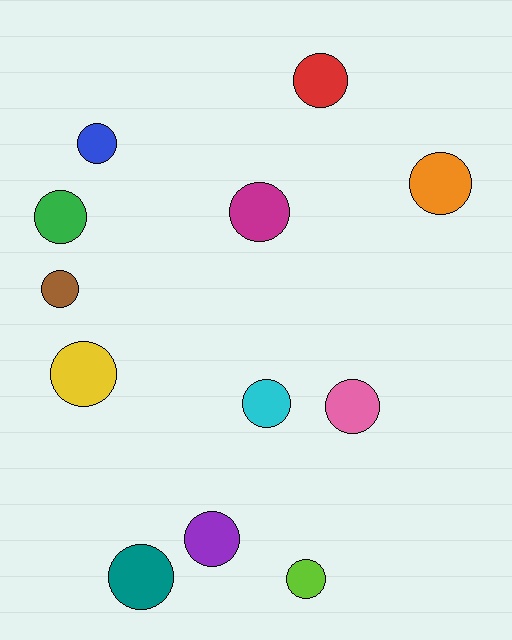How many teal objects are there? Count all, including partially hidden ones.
There is 1 teal object.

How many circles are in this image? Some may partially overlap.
There are 12 circles.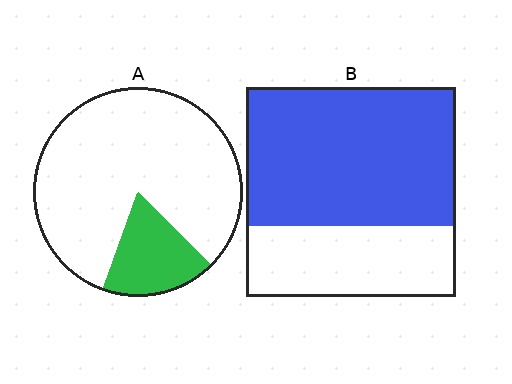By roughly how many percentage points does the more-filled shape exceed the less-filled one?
By roughly 50 percentage points (B over A).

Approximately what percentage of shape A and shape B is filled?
A is approximately 20% and B is approximately 65%.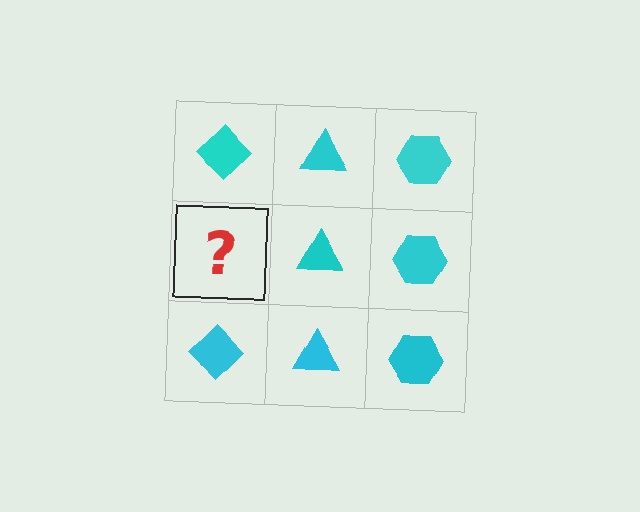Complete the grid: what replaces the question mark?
The question mark should be replaced with a cyan diamond.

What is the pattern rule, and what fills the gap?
The rule is that each column has a consistent shape. The gap should be filled with a cyan diamond.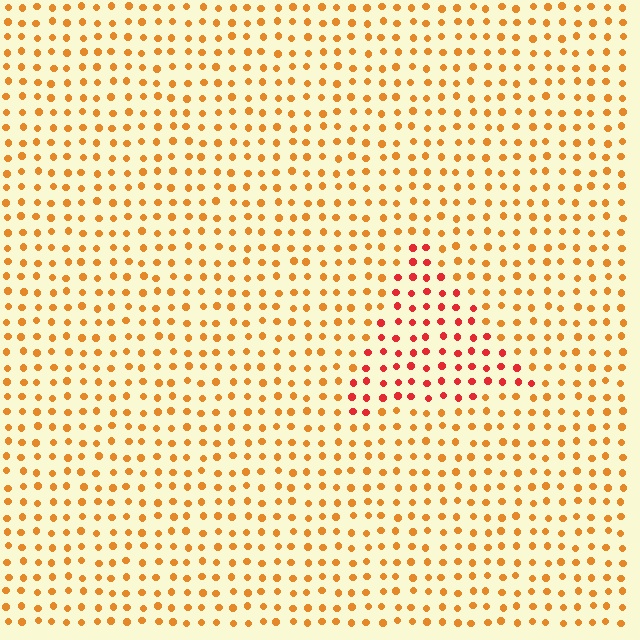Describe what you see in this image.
The image is filled with small orange elements in a uniform arrangement. A triangle-shaped region is visible where the elements are tinted to a slightly different hue, forming a subtle color boundary.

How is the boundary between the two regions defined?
The boundary is defined purely by a slight shift in hue (about 33 degrees). Spacing, size, and orientation are identical on both sides.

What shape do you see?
I see a triangle.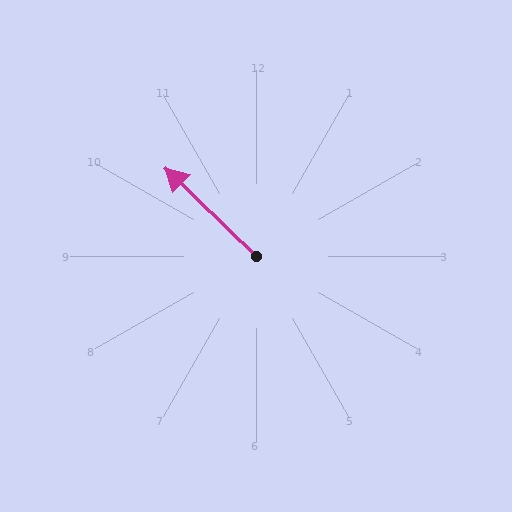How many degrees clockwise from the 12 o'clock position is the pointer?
Approximately 314 degrees.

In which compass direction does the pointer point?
Northwest.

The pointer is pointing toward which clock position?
Roughly 10 o'clock.